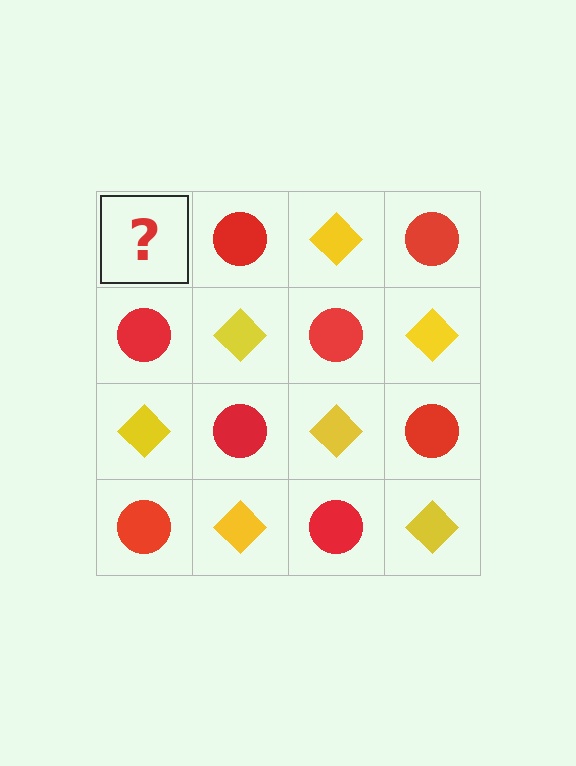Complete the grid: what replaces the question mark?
The question mark should be replaced with a yellow diamond.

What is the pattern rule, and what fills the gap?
The rule is that it alternates yellow diamond and red circle in a checkerboard pattern. The gap should be filled with a yellow diamond.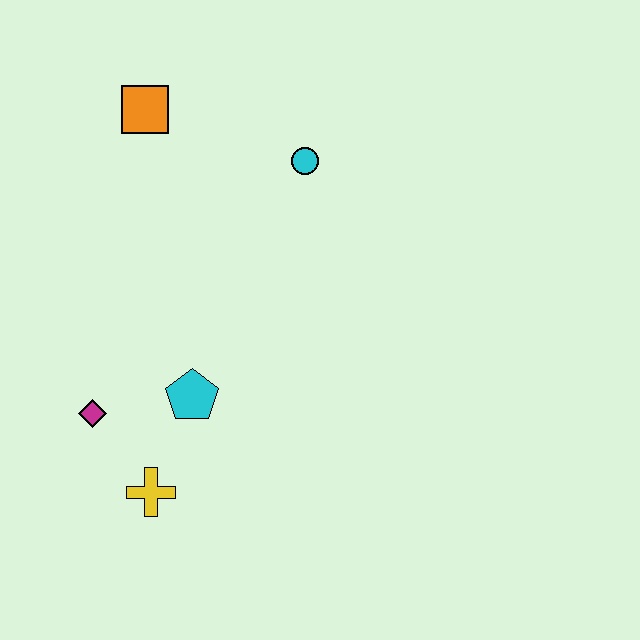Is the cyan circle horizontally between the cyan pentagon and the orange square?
No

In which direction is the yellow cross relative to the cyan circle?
The yellow cross is below the cyan circle.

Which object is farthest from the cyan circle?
The yellow cross is farthest from the cyan circle.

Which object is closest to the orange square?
The cyan circle is closest to the orange square.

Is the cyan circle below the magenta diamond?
No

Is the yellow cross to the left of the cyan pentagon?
Yes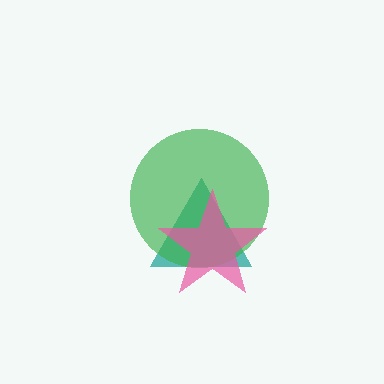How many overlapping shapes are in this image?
There are 3 overlapping shapes in the image.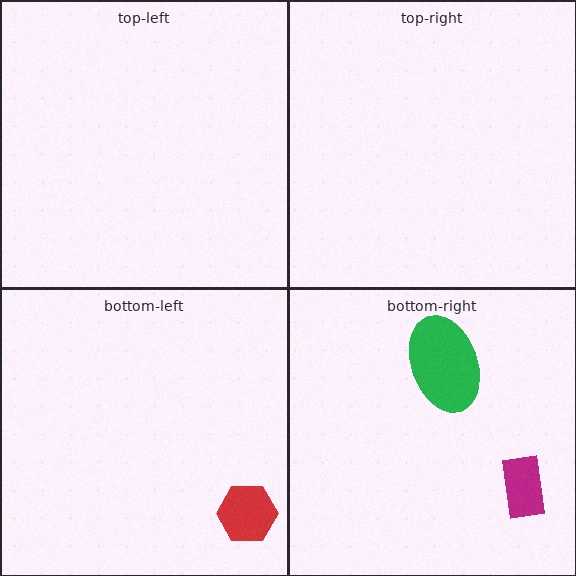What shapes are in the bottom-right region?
The green ellipse, the magenta rectangle.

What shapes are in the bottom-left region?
The red hexagon.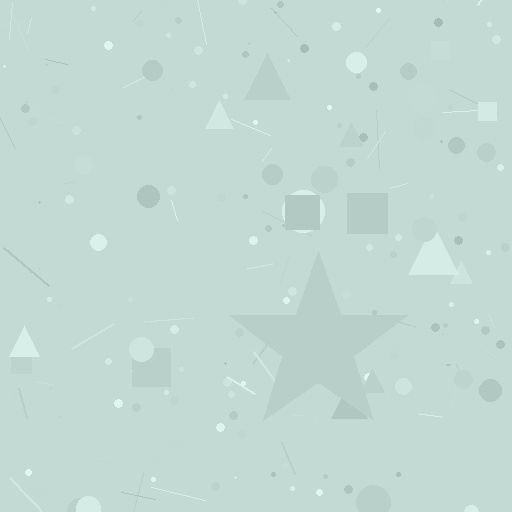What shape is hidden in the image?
A star is hidden in the image.